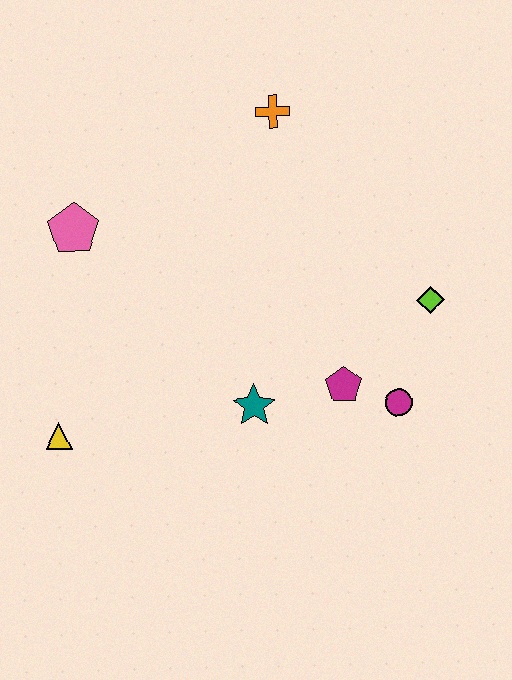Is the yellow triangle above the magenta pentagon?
No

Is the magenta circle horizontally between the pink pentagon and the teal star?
No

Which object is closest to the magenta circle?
The magenta pentagon is closest to the magenta circle.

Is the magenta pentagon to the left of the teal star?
No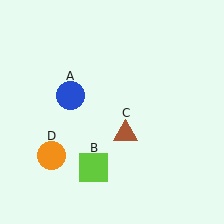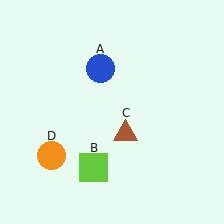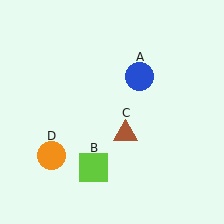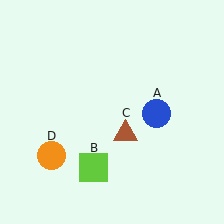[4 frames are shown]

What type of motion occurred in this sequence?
The blue circle (object A) rotated clockwise around the center of the scene.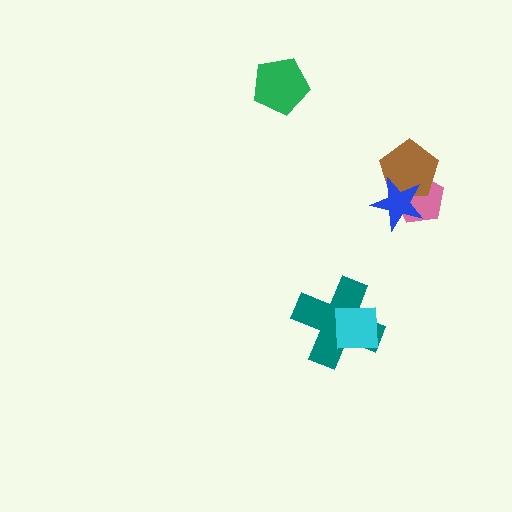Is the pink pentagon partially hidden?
Yes, it is partially covered by another shape.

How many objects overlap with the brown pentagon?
2 objects overlap with the brown pentagon.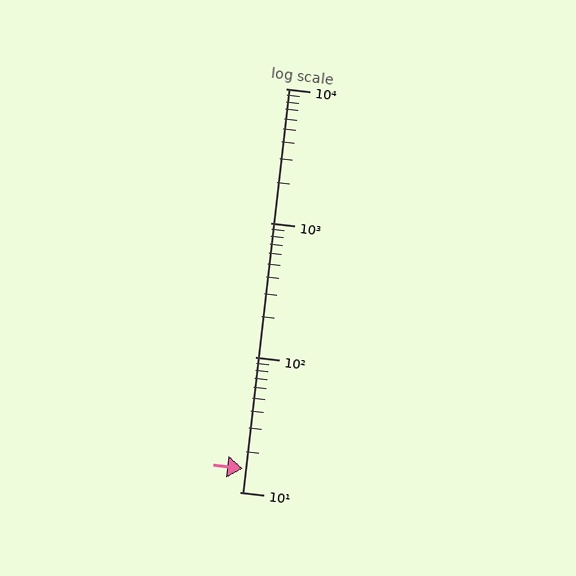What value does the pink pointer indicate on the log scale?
The pointer indicates approximately 15.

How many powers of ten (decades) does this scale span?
The scale spans 3 decades, from 10 to 10000.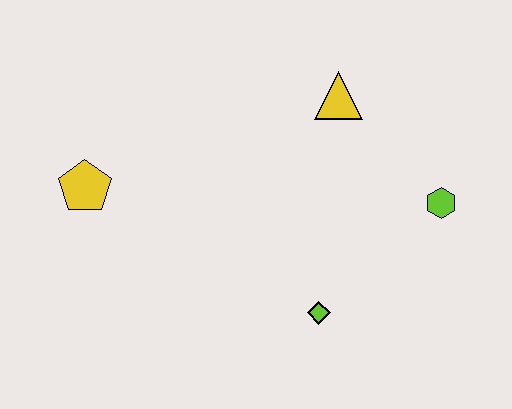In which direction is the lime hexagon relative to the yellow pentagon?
The lime hexagon is to the right of the yellow pentagon.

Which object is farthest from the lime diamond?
The yellow pentagon is farthest from the lime diamond.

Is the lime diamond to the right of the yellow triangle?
No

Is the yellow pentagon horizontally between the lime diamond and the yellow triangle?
No